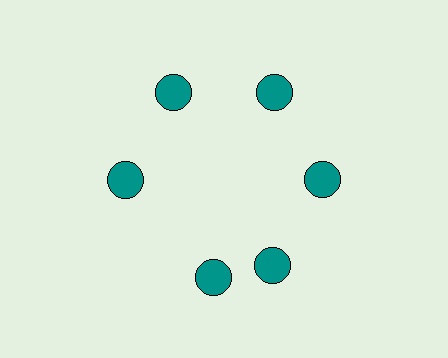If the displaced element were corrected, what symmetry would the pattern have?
It would have 6-fold rotational symmetry — the pattern would map onto itself every 60 degrees.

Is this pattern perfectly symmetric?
No. The 6 teal circles are arranged in a ring, but one element near the 7 o'clock position is rotated out of alignment along the ring, breaking the 6-fold rotational symmetry.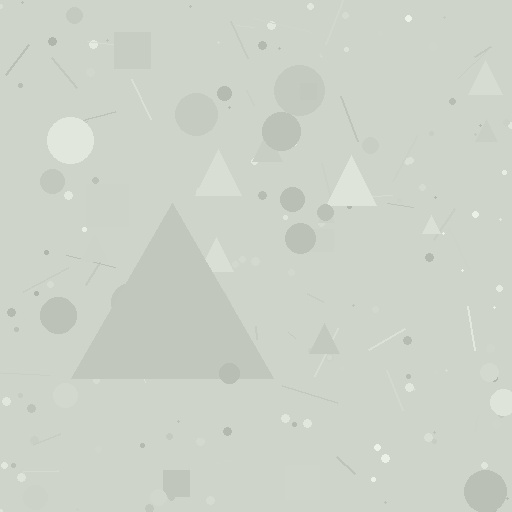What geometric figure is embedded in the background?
A triangle is embedded in the background.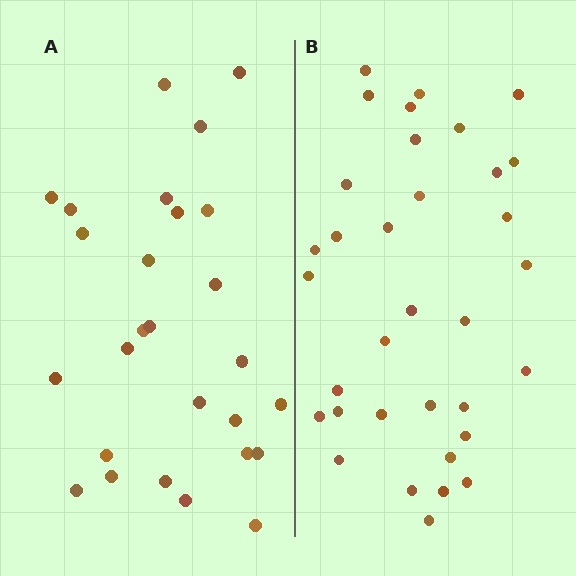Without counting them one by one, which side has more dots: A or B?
Region B (the right region) has more dots.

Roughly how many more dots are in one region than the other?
Region B has roughly 8 or so more dots than region A.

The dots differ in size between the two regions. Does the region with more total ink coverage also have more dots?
No. Region A has more total ink coverage because its dots are larger, but region B actually contains more individual dots. Total area can be misleading — the number of items is what matters here.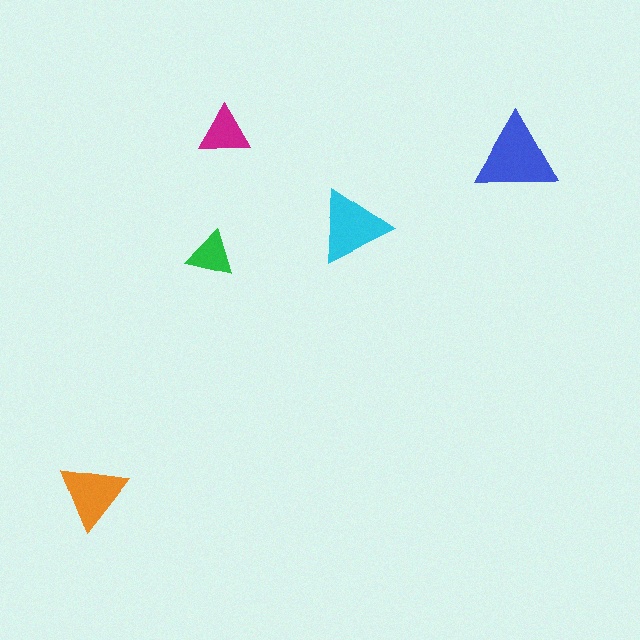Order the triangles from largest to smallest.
the blue one, the cyan one, the orange one, the magenta one, the green one.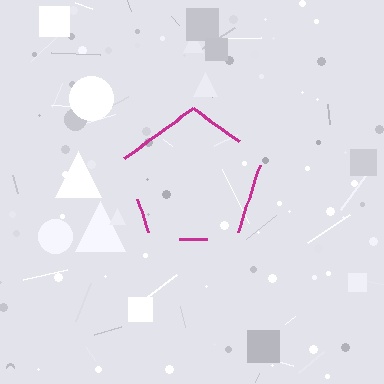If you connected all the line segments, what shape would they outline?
They would outline a pentagon.